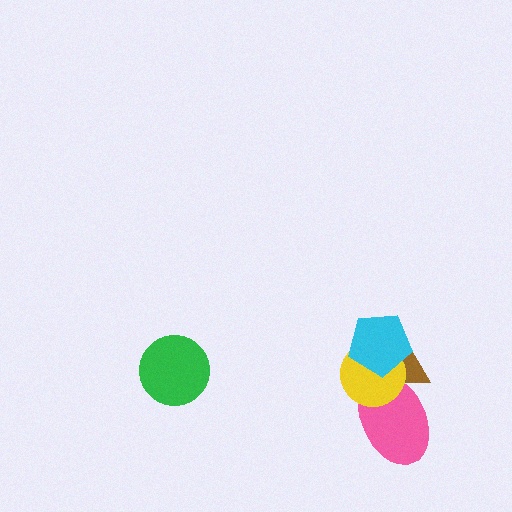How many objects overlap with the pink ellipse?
2 objects overlap with the pink ellipse.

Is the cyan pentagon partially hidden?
No, no other shape covers it.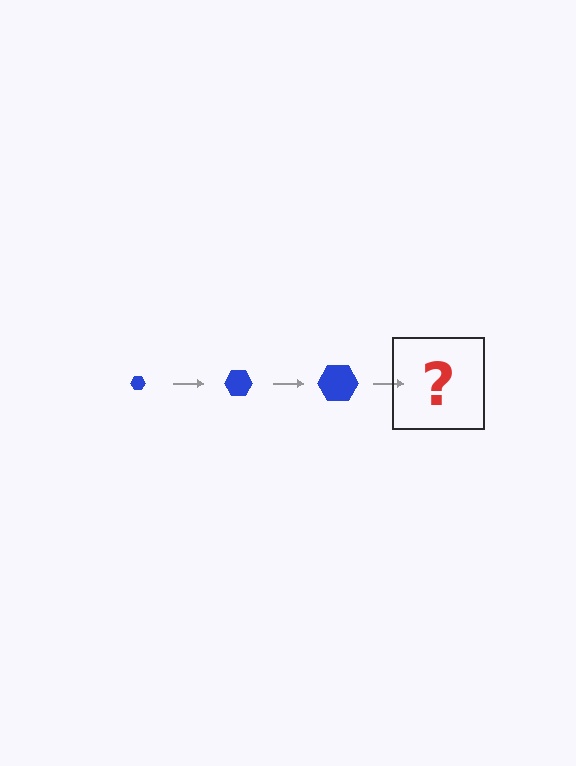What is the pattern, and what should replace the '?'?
The pattern is that the hexagon gets progressively larger each step. The '?' should be a blue hexagon, larger than the previous one.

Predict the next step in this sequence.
The next step is a blue hexagon, larger than the previous one.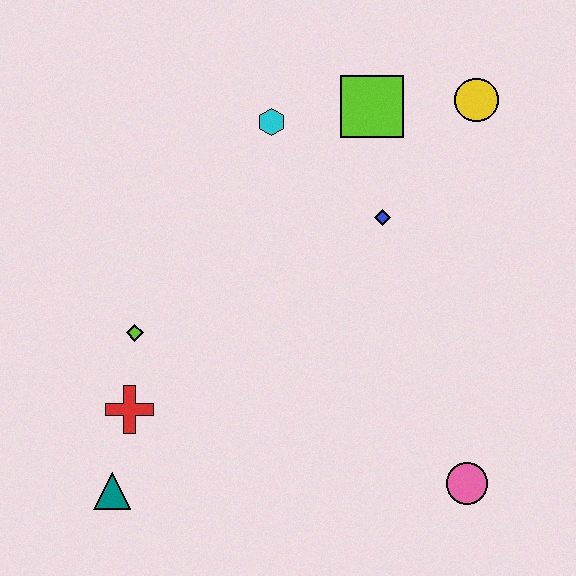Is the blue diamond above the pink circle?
Yes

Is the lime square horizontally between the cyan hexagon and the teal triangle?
No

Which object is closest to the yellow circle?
The lime square is closest to the yellow circle.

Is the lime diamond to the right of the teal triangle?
Yes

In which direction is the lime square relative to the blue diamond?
The lime square is above the blue diamond.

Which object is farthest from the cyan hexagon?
The pink circle is farthest from the cyan hexagon.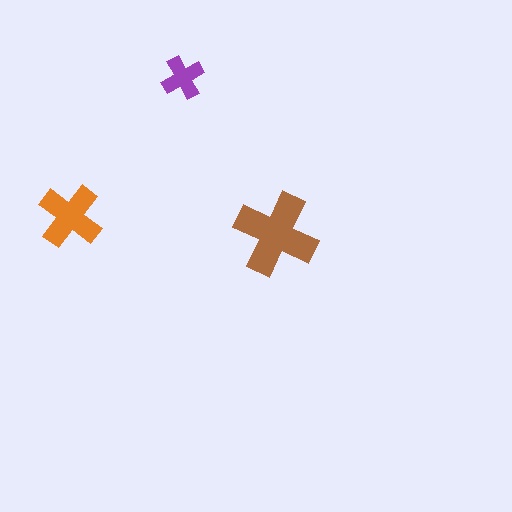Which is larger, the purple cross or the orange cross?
The orange one.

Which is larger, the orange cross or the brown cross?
The brown one.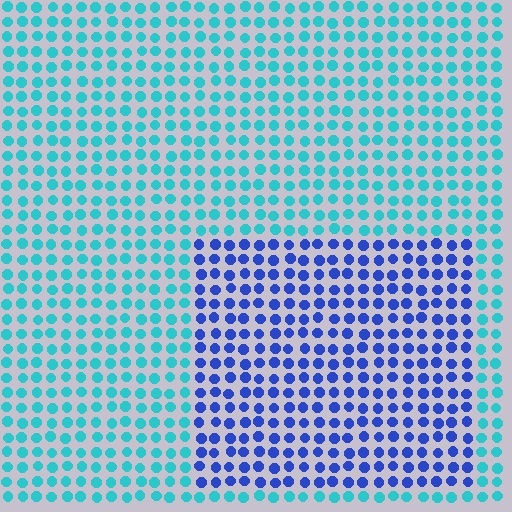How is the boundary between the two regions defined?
The boundary is defined purely by a slight shift in hue (about 49 degrees). Spacing, size, and orientation are identical on both sides.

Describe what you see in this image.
The image is filled with small cyan elements in a uniform arrangement. A rectangle-shaped region is visible where the elements are tinted to a slightly different hue, forming a subtle color boundary.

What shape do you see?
I see a rectangle.